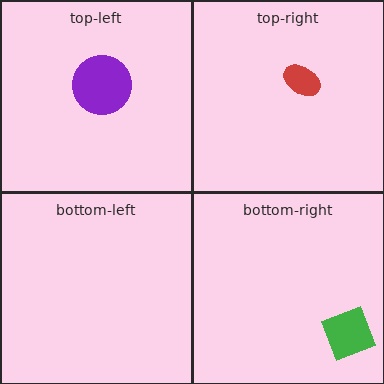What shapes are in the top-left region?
The purple circle.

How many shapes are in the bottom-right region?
1.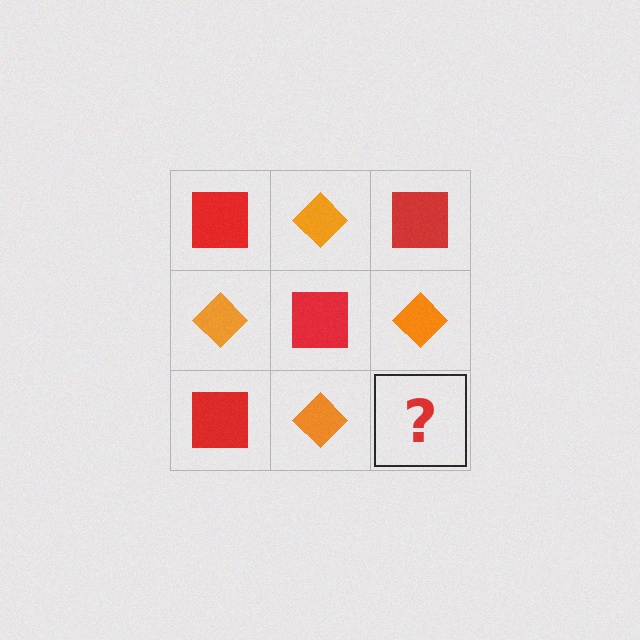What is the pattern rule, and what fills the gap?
The rule is that it alternates red square and orange diamond in a checkerboard pattern. The gap should be filled with a red square.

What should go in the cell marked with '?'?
The missing cell should contain a red square.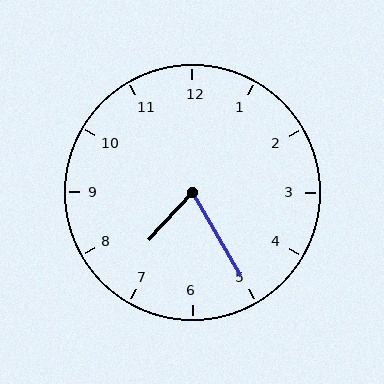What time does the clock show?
7:25.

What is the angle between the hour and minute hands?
Approximately 72 degrees.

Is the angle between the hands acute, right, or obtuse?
It is acute.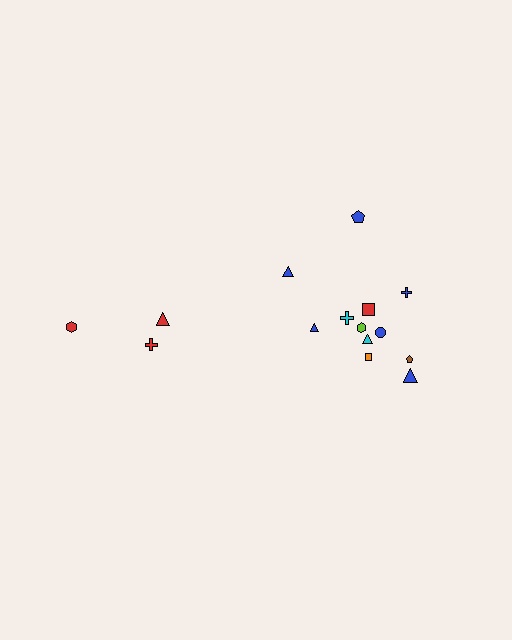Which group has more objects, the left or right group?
The right group.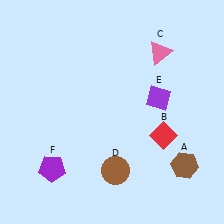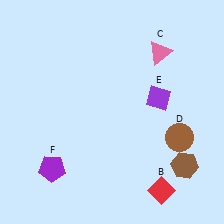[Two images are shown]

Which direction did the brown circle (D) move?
The brown circle (D) moved right.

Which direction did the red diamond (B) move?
The red diamond (B) moved down.